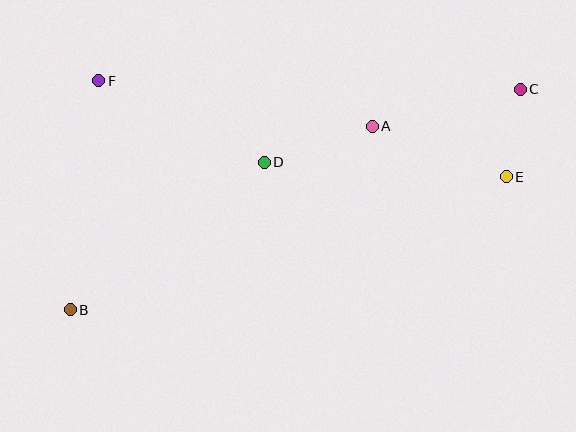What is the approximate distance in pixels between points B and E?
The distance between B and E is approximately 456 pixels.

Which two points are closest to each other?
Points C and E are closest to each other.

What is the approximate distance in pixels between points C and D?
The distance between C and D is approximately 266 pixels.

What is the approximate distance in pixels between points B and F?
The distance between B and F is approximately 231 pixels.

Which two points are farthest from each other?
Points B and C are farthest from each other.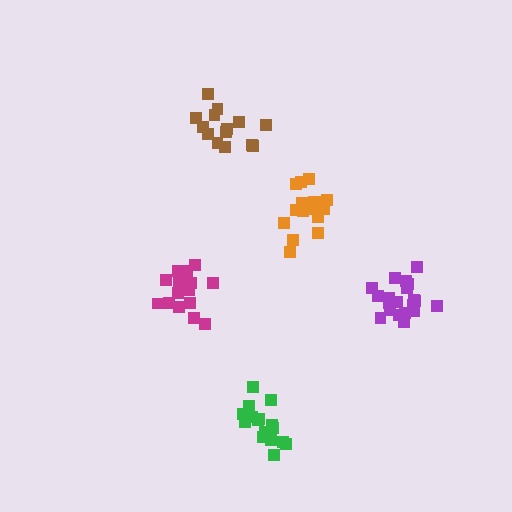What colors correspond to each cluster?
The clusters are colored: purple, green, brown, orange, magenta.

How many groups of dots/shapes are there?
There are 5 groups.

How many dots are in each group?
Group 1: 20 dots, Group 2: 16 dots, Group 3: 14 dots, Group 4: 16 dots, Group 5: 16 dots (82 total).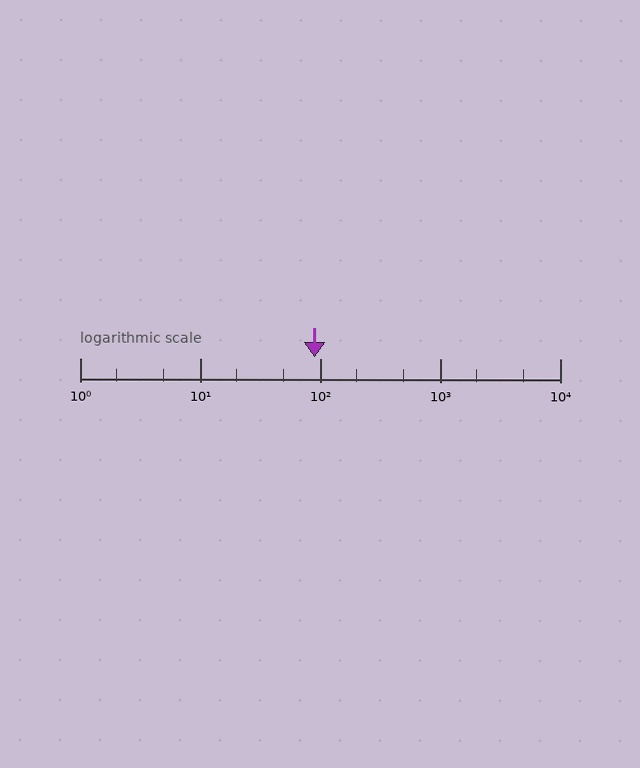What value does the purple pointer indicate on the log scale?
The pointer indicates approximately 90.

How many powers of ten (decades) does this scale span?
The scale spans 4 decades, from 1 to 10000.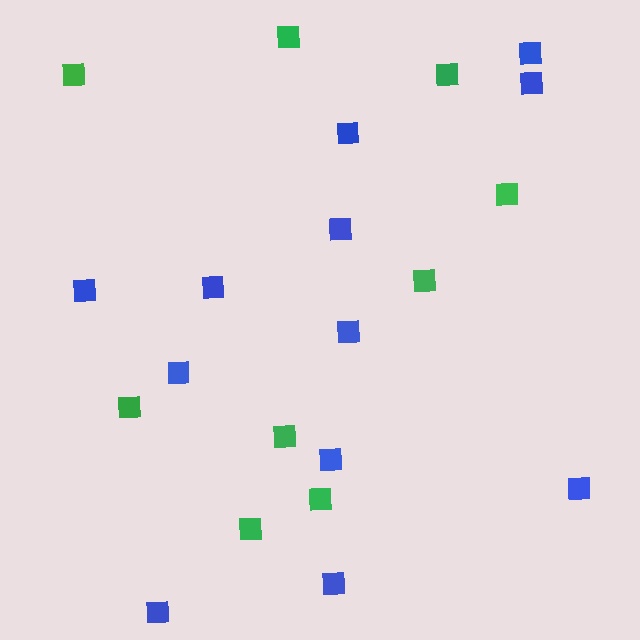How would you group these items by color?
There are 2 groups: one group of green squares (9) and one group of blue squares (12).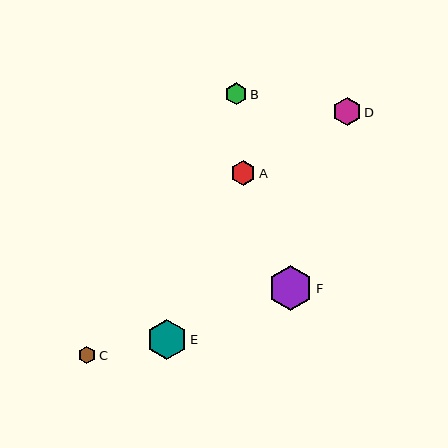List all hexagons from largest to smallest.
From largest to smallest: F, E, D, A, B, C.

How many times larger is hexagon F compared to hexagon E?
Hexagon F is approximately 1.1 times the size of hexagon E.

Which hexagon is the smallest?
Hexagon C is the smallest with a size of approximately 17 pixels.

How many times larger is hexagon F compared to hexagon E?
Hexagon F is approximately 1.1 times the size of hexagon E.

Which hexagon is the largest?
Hexagon F is the largest with a size of approximately 44 pixels.